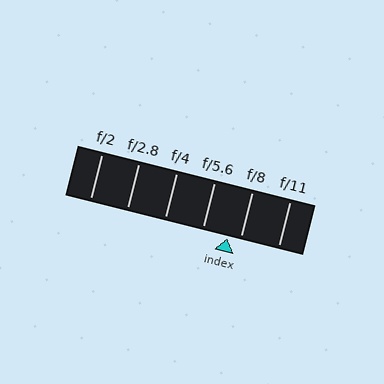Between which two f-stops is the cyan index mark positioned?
The index mark is between f/5.6 and f/8.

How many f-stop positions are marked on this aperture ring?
There are 6 f-stop positions marked.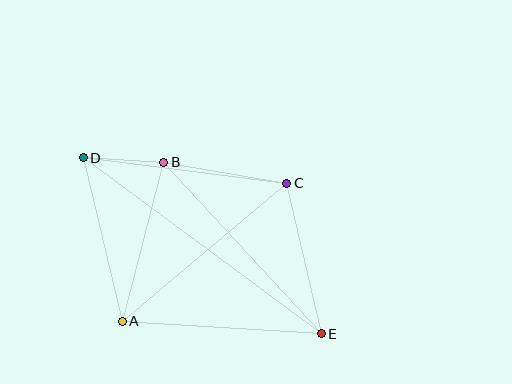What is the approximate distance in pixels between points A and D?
The distance between A and D is approximately 168 pixels.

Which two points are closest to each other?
Points B and D are closest to each other.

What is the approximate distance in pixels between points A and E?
The distance between A and E is approximately 200 pixels.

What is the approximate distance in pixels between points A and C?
The distance between A and C is approximately 215 pixels.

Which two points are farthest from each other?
Points D and E are farthest from each other.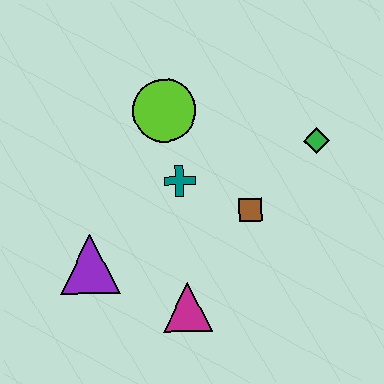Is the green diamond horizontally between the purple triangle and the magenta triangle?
No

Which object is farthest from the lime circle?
The magenta triangle is farthest from the lime circle.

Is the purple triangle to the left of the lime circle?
Yes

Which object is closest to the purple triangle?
The magenta triangle is closest to the purple triangle.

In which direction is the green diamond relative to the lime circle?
The green diamond is to the right of the lime circle.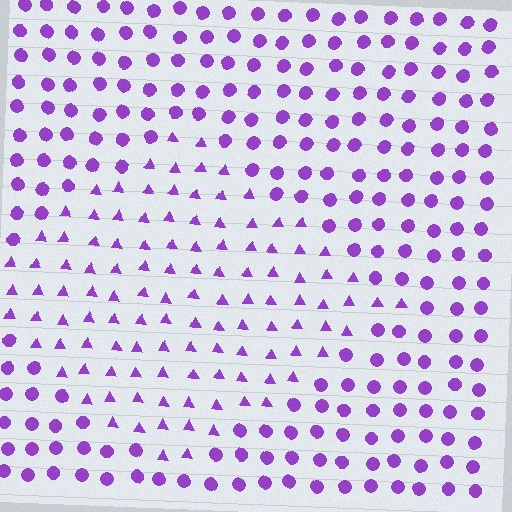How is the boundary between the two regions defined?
The boundary is defined by a change in element shape: triangles inside vs. circles outside. All elements share the same color and spacing.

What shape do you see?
I see a diamond.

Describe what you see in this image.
The image is filled with small purple elements arranged in a uniform grid. A diamond-shaped region contains triangles, while the surrounding area contains circles. The boundary is defined purely by the change in element shape.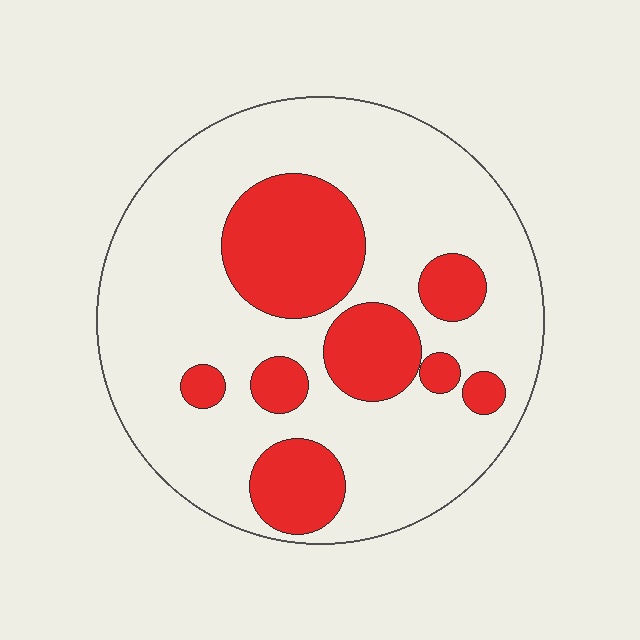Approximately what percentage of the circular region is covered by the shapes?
Approximately 25%.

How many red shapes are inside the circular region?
8.